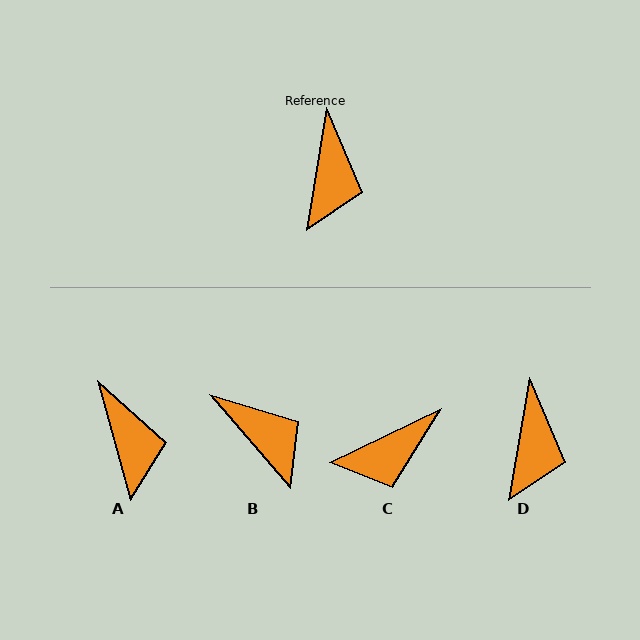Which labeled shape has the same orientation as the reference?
D.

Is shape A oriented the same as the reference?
No, it is off by about 25 degrees.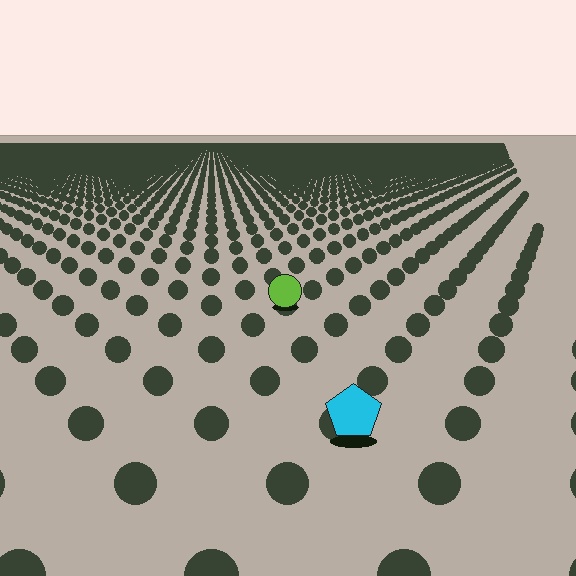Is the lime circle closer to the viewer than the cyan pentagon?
No. The cyan pentagon is closer — you can tell from the texture gradient: the ground texture is coarser near it.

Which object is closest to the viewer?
The cyan pentagon is closest. The texture marks near it are larger and more spread out.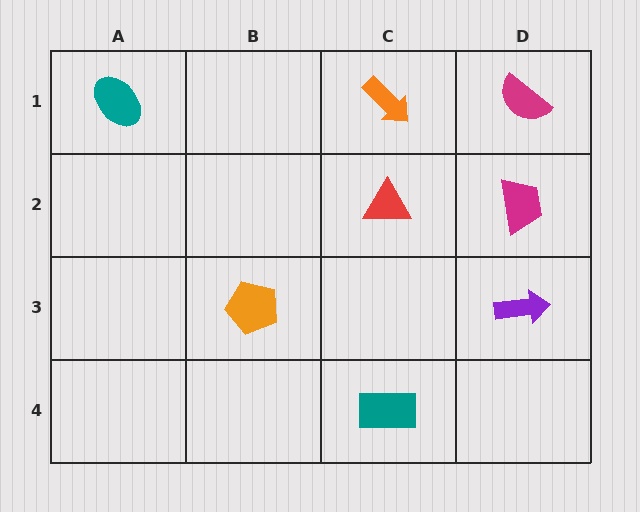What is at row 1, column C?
An orange arrow.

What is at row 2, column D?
A magenta trapezoid.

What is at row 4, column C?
A teal rectangle.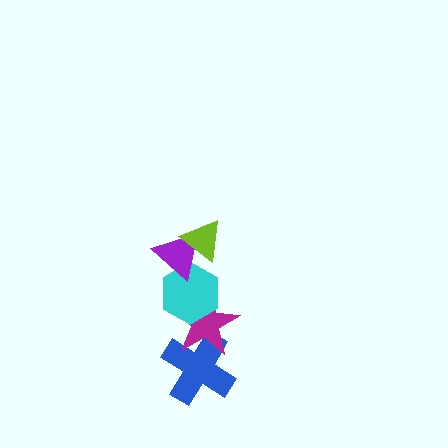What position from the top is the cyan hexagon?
The cyan hexagon is 3rd from the top.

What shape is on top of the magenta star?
The cyan hexagon is on top of the magenta star.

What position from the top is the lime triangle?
The lime triangle is 1st from the top.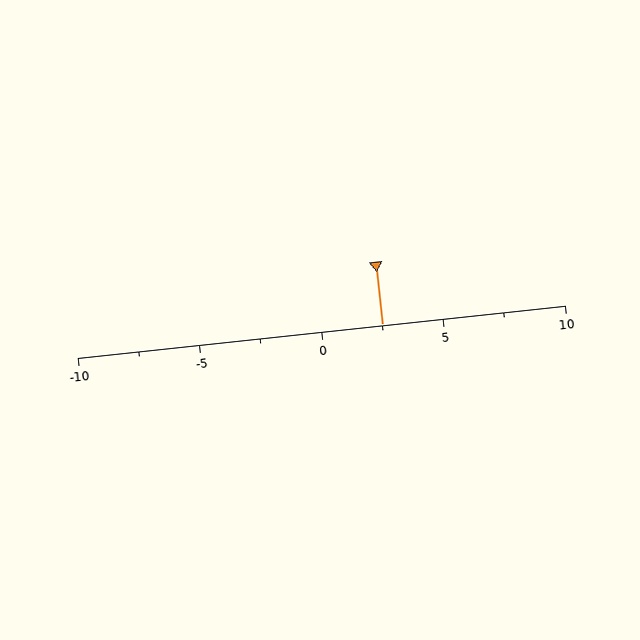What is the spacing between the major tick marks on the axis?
The major ticks are spaced 5 apart.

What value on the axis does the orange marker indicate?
The marker indicates approximately 2.5.